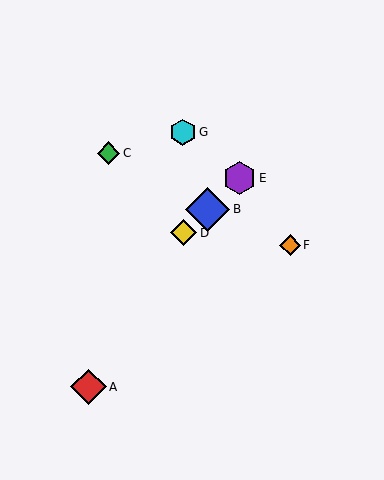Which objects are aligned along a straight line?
Objects B, D, E are aligned along a straight line.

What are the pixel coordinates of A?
Object A is at (88, 387).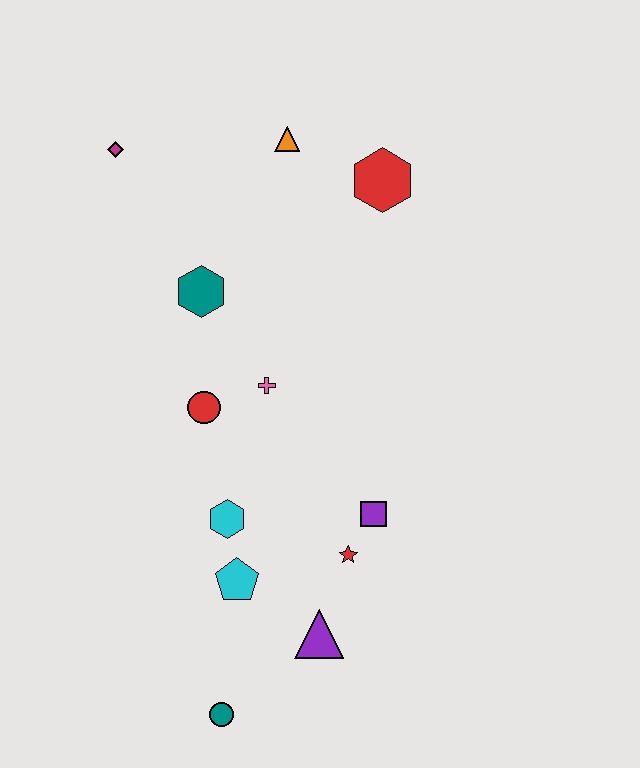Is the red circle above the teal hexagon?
No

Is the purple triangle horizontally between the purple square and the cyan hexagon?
Yes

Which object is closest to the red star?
The purple square is closest to the red star.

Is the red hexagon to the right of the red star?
Yes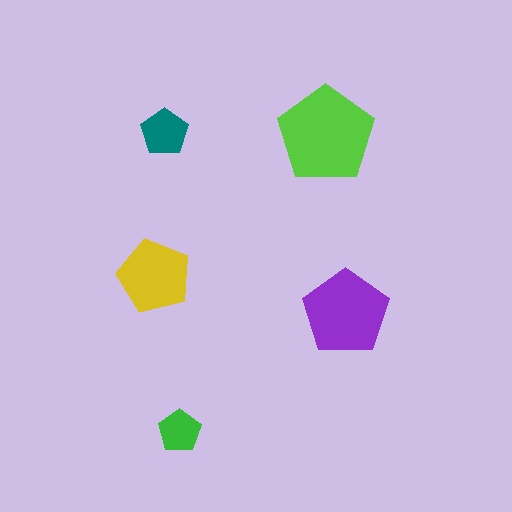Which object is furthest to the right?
The purple pentagon is rightmost.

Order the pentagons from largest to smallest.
the lime one, the purple one, the yellow one, the teal one, the green one.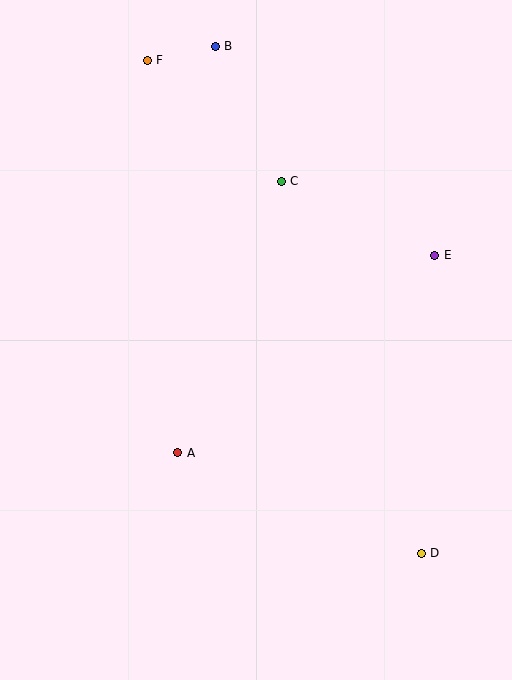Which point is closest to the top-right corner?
Point E is closest to the top-right corner.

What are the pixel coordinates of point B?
Point B is at (215, 46).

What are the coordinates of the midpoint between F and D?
The midpoint between F and D is at (284, 307).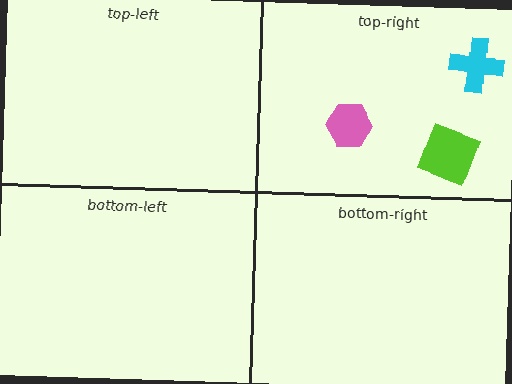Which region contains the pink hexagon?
The top-right region.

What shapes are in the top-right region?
The cyan cross, the pink hexagon, the lime square.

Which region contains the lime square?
The top-right region.